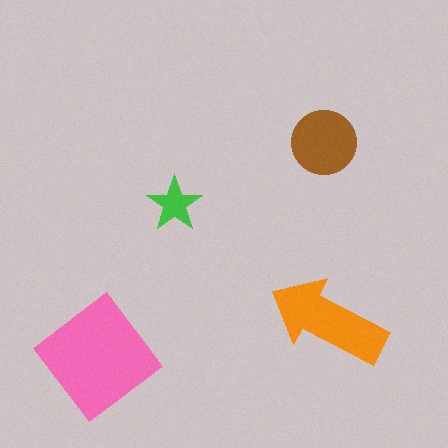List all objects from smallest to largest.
The green star, the brown circle, the orange arrow, the pink diamond.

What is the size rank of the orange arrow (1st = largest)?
2nd.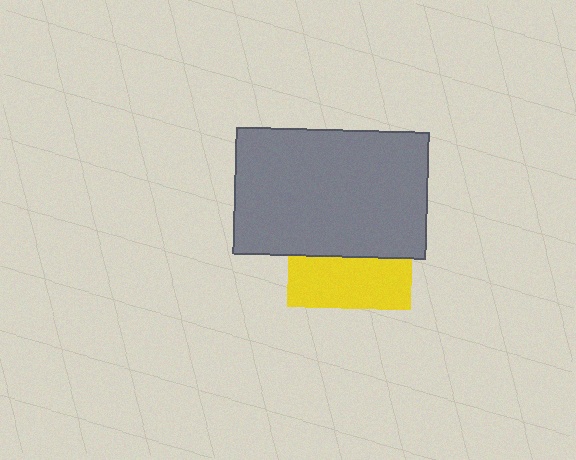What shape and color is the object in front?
The object in front is a gray rectangle.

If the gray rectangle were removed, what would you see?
You would see the complete yellow square.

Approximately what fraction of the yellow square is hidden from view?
Roughly 59% of the yellow square is hidden behind the gray rectangle.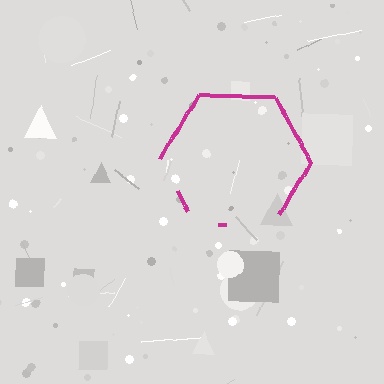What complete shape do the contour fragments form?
The contour fragments form a hexagon.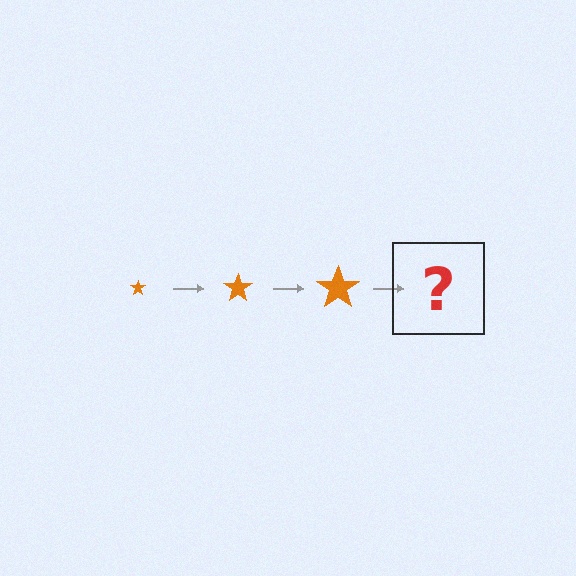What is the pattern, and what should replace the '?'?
The pattern is that the star gets progressively larger each step. The '?' should be an orange star, larger than the previous one.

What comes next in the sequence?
The next element should be an orange star, larger than the previous one.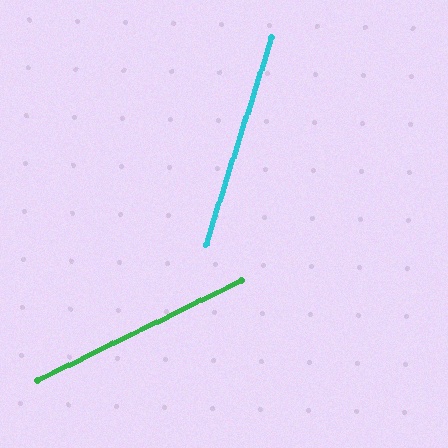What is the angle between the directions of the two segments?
Approximately 47 degrees.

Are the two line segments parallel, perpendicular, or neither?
Neither parallel nor perpendicular — they differ by about 47°.